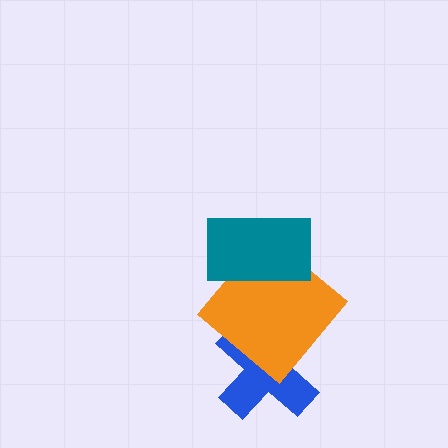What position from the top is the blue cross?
The blue cross is 3rd from the top.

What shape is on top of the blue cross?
The orange diamond is on top of the blue cross.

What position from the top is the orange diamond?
The orange diamond is 2nd from the top.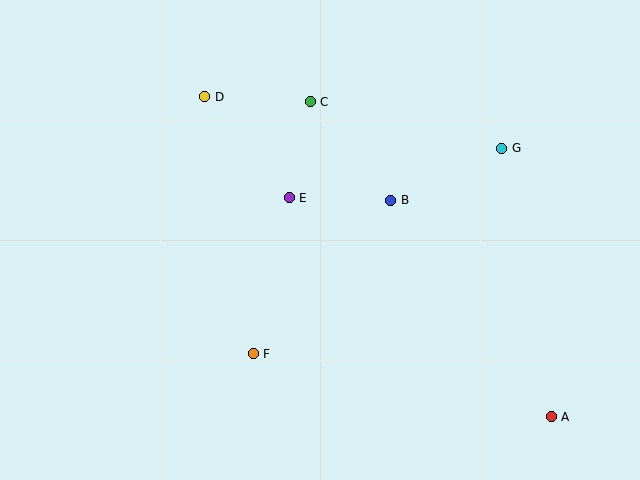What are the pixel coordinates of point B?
Point B is at (391, 200).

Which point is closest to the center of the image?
Point E at (289, 198) is closest to the center.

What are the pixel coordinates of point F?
Point F is at (253, 354).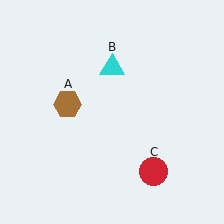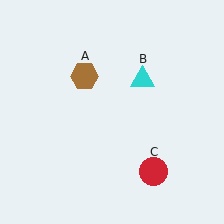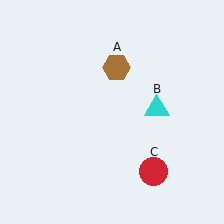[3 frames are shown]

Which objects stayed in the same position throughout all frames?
Red circle (object C) remained stationary.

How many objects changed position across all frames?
2 objects changed position: brown hexagon (object A), cyan triangle (object B).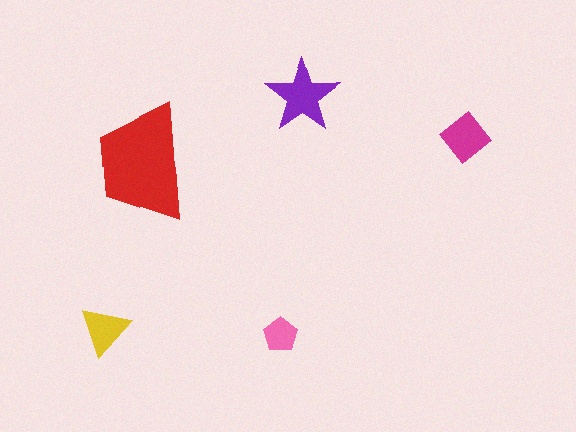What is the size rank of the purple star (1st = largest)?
2nd.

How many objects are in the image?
There are 5 objects in the image.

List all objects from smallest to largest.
The pink pentagon, the yellow triangle, the magenta diamond, the purple star, the red trapezoid.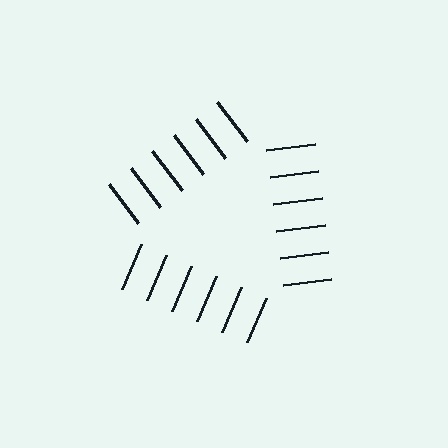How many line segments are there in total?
18 — 6 along each of the 3 edges.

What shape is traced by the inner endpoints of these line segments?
An illusory triangle — the line segments terminate on its edges but no continuous stroke is drawn.